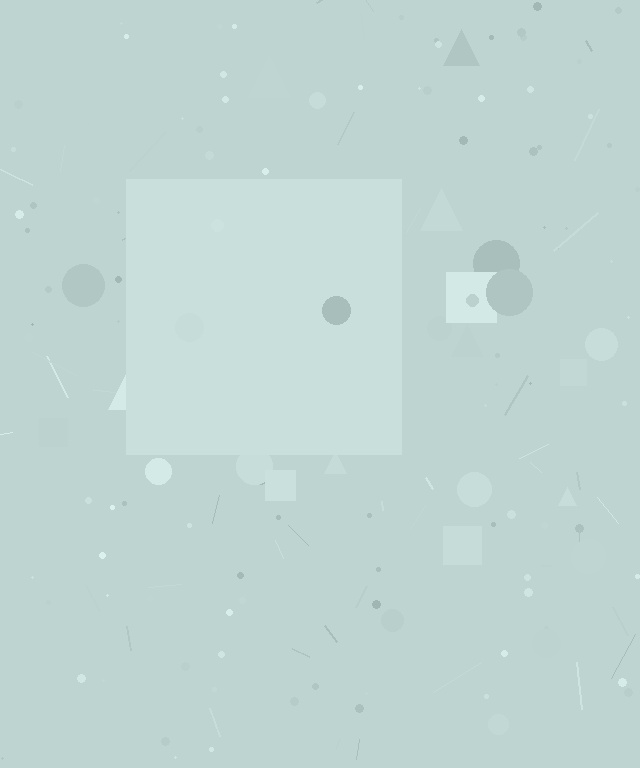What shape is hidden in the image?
A square is hidden in the image.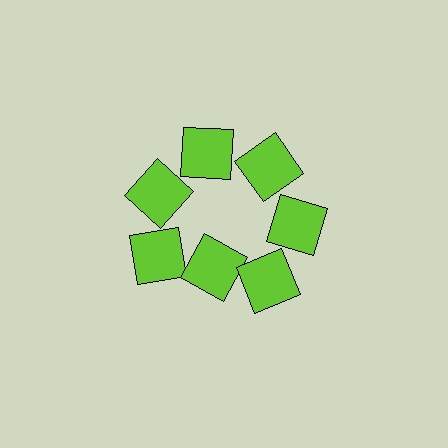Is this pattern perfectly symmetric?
No. The 7 lime squares are arranged in a ring, but one element near the 6 o'clock position is pulled inward toward the center, breaking the 7-fold rotational symmetry.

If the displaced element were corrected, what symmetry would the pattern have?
It would have 7-fold rotational symmetry — the pattern would map onto itself every 51 degrees.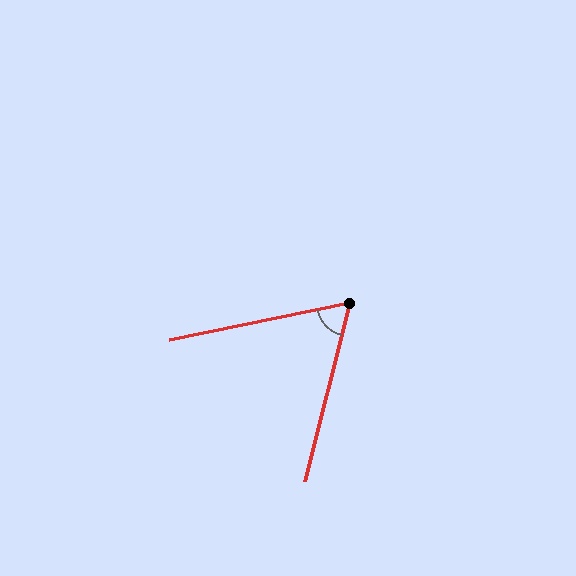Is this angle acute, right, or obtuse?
It is acute.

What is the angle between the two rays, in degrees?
Approximately 64 degrees.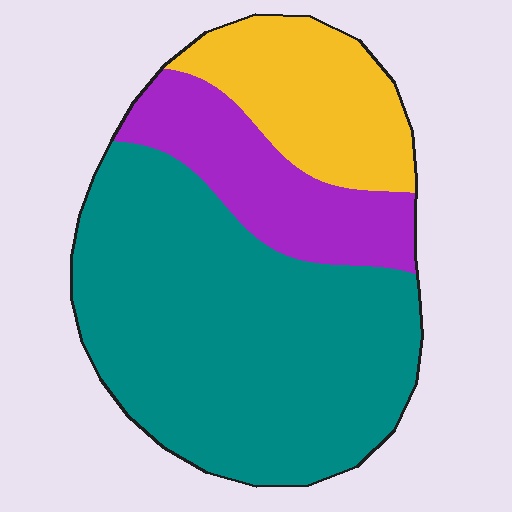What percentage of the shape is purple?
Purple covers roughly 20% of the shape.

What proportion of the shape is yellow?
Yellow covers about 20% of the shape.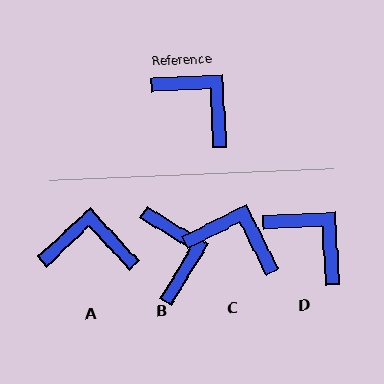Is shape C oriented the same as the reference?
No, it is off by about 24 degrees.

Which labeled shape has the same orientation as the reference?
D.